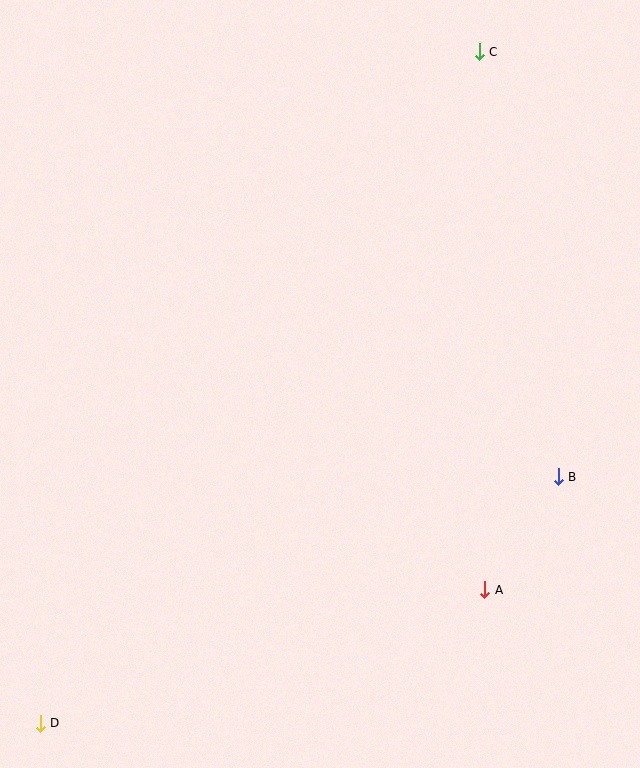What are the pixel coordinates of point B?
Point B is at (558, 477).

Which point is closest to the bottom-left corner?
Point D is closest to the bottom-left corner.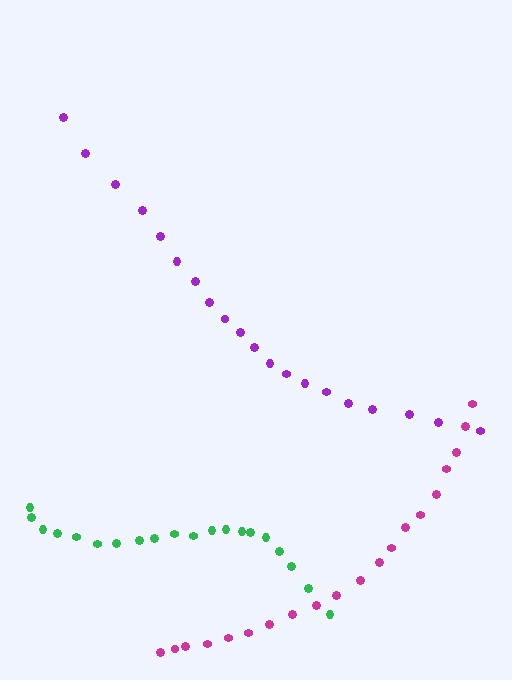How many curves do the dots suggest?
There are 3 distinct paths.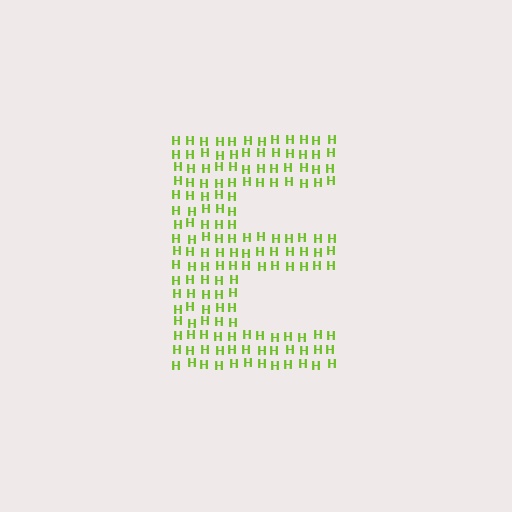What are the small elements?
The small elements are letter H's.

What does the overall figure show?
The overall figure shows the letter E.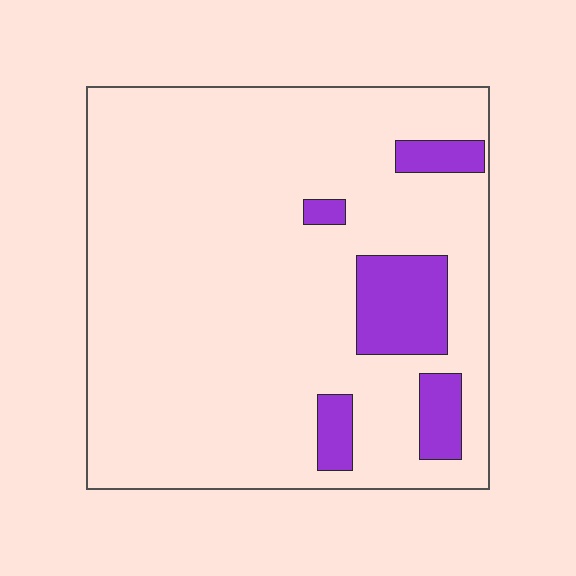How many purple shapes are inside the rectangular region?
5.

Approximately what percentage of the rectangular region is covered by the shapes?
Approximately 10%.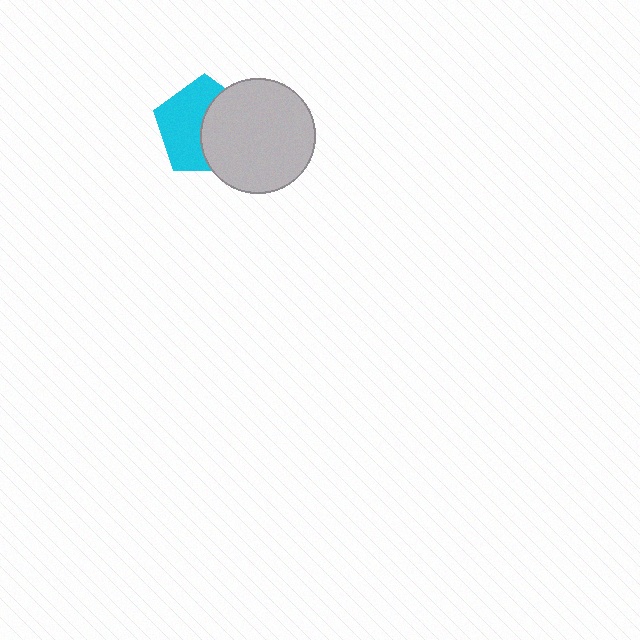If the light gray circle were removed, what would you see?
You would see the complete cyan pentagon.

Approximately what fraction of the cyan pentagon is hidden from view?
Roughly 46% of the cyan pentagon is hidden behind the light gray circle.